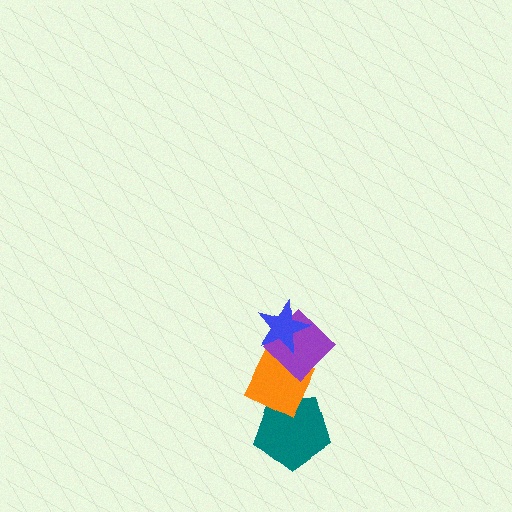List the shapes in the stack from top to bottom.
From top to bottom: the blue star, the purple diamond, the orange diamond, the teal pentagon.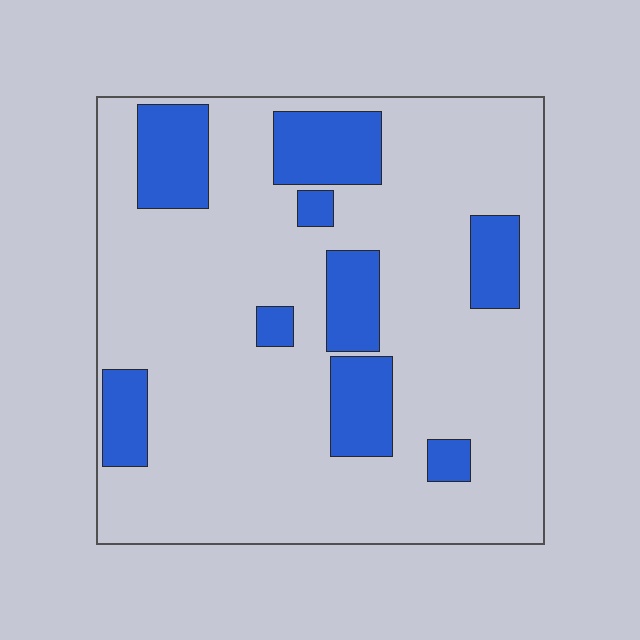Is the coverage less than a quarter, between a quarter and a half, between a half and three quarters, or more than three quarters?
Less than a quarter.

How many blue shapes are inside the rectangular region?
9.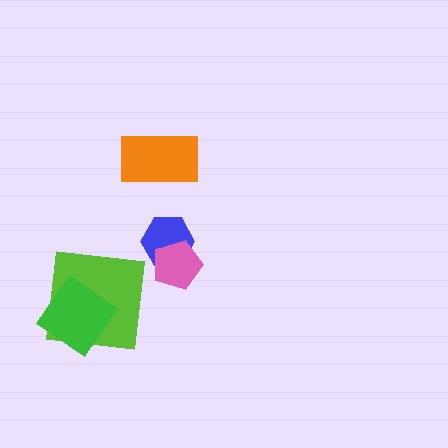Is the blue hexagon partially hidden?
Yes, it is partially covered by another shape.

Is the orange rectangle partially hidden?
No, no other shape covers it.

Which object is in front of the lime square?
The green diamond is in front of the lime square.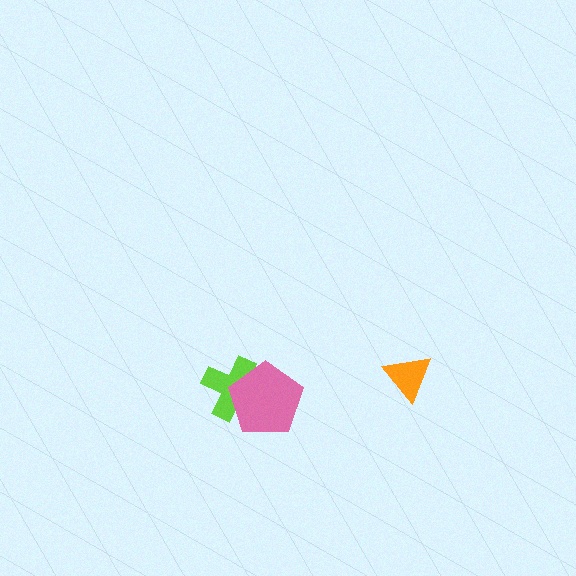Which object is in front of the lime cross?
The pink pentagon is in front of the lime cross.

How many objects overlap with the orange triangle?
0 objects overlap with the orange triangle.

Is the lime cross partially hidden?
Yes, it is partially covered by another shape.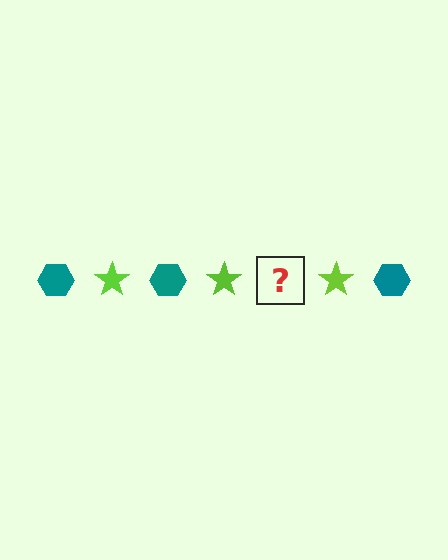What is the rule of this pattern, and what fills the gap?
The rule is that the pattern alternates between teal hexagon and lime star. The gap should be filled with a teal hexagon.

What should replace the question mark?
The question mark should be replaced with a teal hexagon.